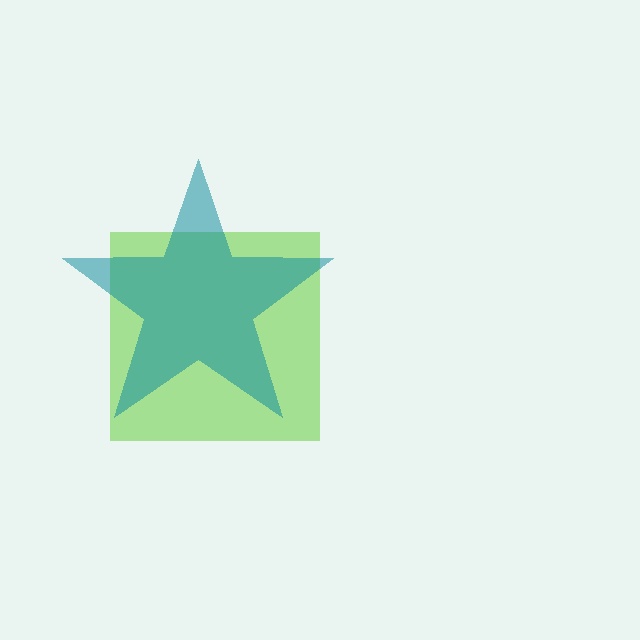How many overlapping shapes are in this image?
There are 2 overlapping shapes in the image.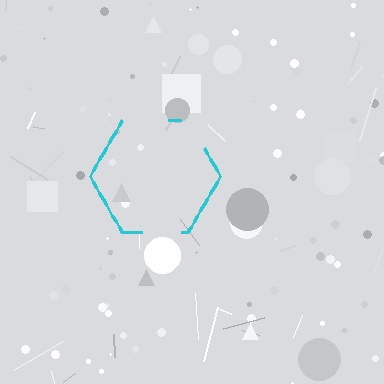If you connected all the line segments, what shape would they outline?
They would outline a hexagon.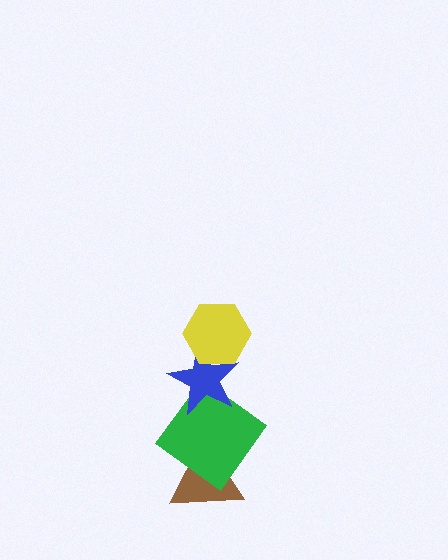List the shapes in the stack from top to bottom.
From top to bottom: the yellow hexagon, the blue star, the green diamond, the brown triangle.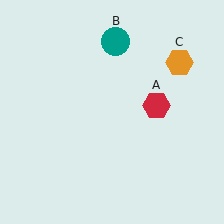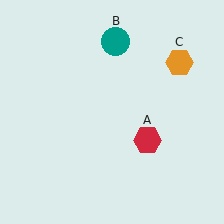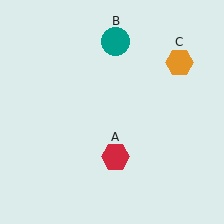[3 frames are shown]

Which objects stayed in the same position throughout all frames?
Teal circle (object B) and orange hexagon (object C) remained stationary.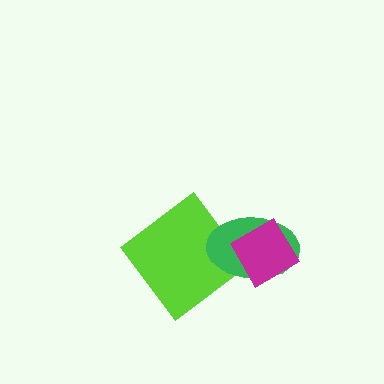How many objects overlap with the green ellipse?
2 objects overlap with the green ellipse.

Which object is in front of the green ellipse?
The magenta diamond is in front of the green ellipse.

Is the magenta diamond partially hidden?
No, no other shape covers it.